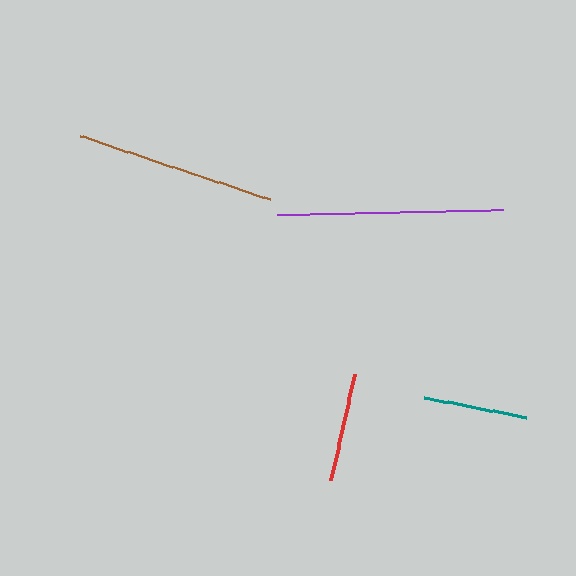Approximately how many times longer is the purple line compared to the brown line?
The purple line is approximately 1.1 times the length of the brown line.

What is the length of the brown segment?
The brown segment is approximately 200 pixels long.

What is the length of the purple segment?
The purple segment is approximately 226 pixels long.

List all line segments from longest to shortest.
From longest to shortest: purple, brown, red, teal.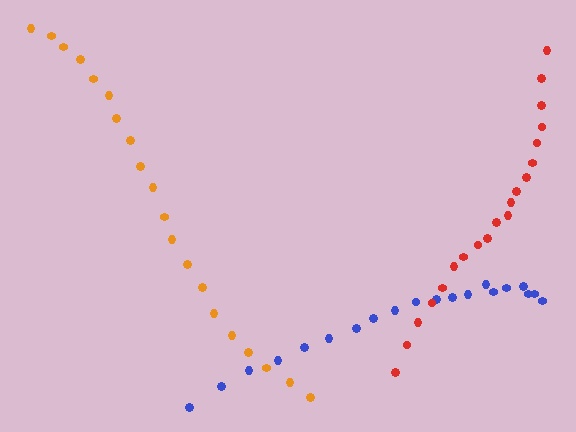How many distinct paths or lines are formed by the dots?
There are 3 distinct paths.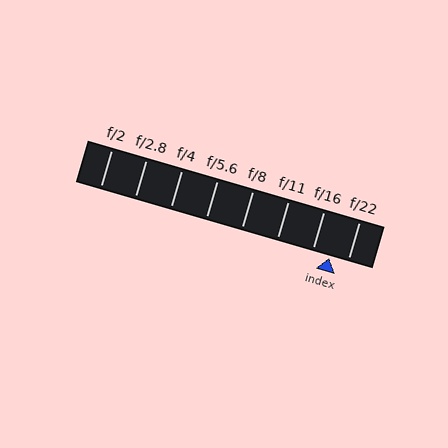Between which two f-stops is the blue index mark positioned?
The index mark is between f/16 and f/22.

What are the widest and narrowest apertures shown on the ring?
The widest aperture shown is f/2 and the narrowest is f/22.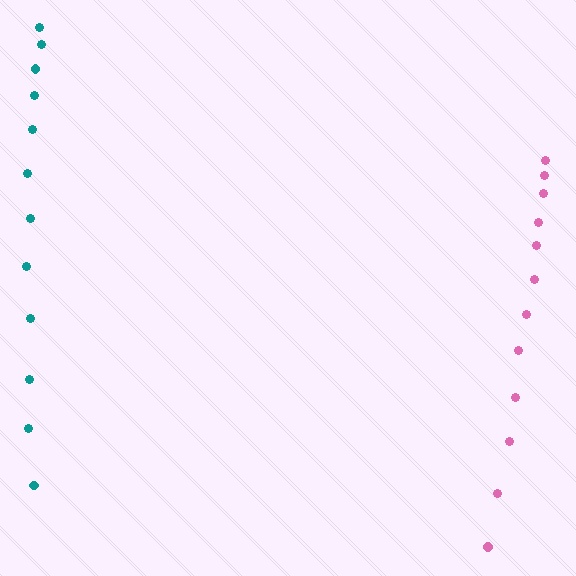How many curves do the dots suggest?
There are 2 distinct paths.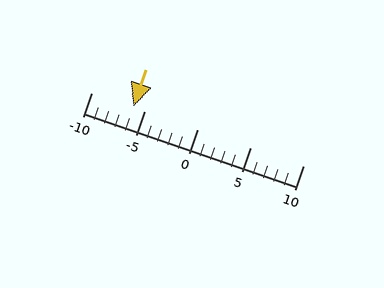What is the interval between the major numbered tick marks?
The major tick marks are spaced 5 units apart.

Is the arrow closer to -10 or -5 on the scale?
The arrow is closer to -5.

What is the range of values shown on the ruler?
The ruler shows values from -10 to 10.